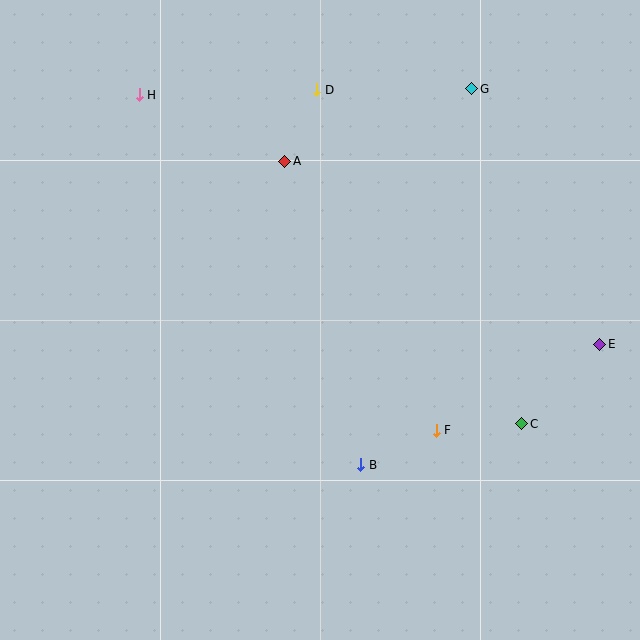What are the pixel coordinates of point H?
Point H is at (139, 95).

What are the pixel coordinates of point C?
Point C is at (522, 424).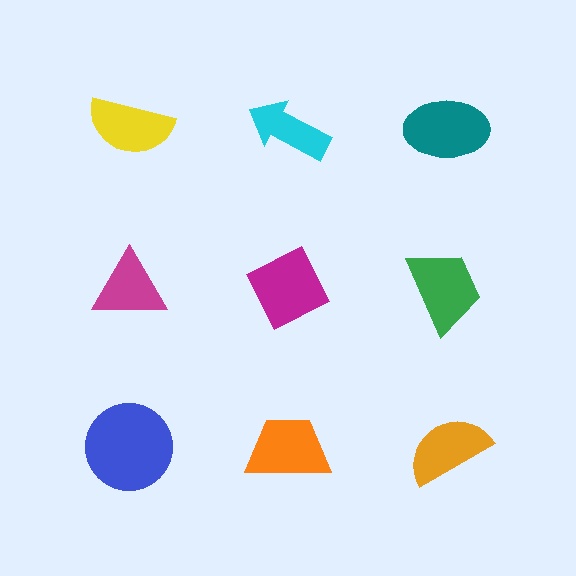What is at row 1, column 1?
A yellow semicircle.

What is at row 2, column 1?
A magenta triangle.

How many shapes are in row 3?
3 shapes.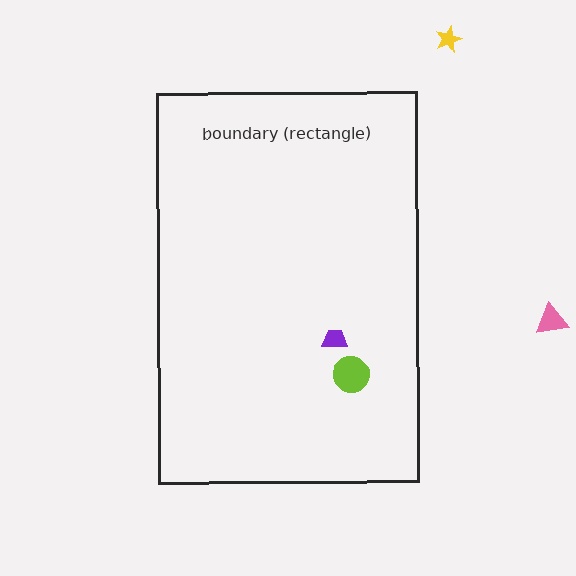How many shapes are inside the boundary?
2 inside, 2 outside.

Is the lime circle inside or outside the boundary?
Inside.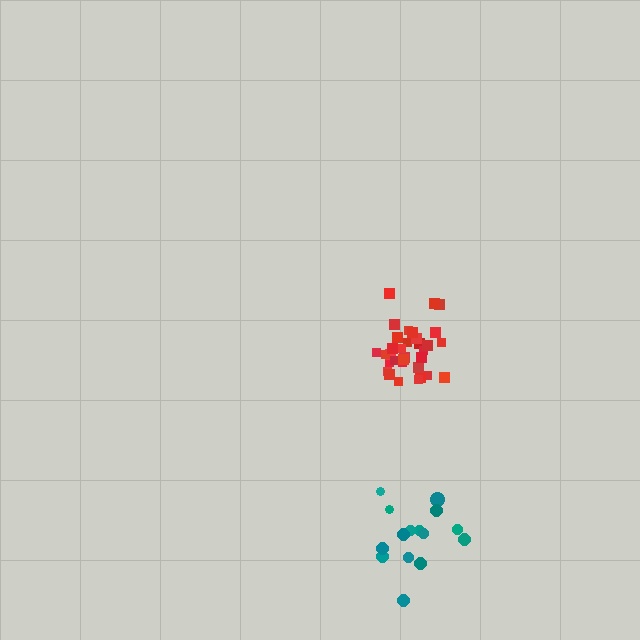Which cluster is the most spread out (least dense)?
Teal.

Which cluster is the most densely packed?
Red.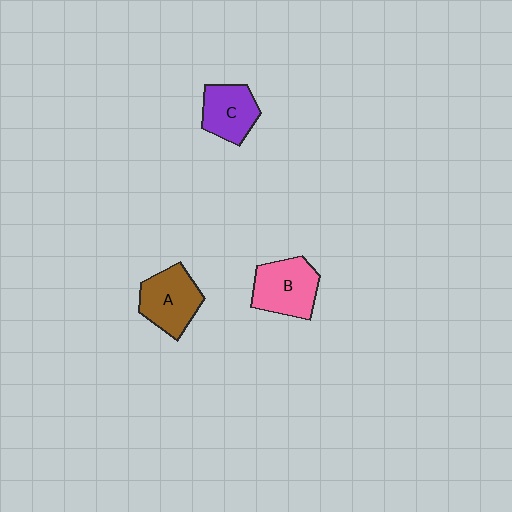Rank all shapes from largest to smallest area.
From largest to smallest: B (pink), A (brown), C (purple).